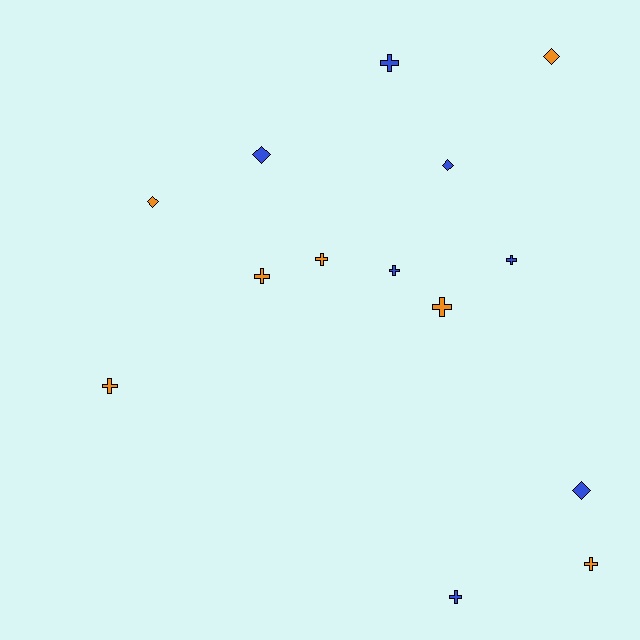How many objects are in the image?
There are 14 objects.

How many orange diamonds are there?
There are 2 orange diamonds.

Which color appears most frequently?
Orange, with 7 objects.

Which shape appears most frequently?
Cross, with 9 objects.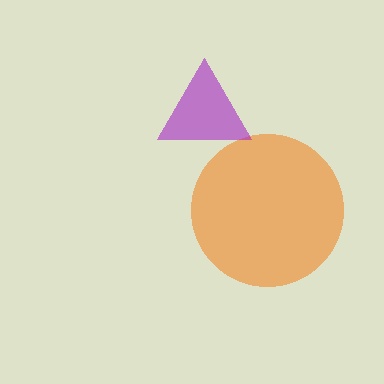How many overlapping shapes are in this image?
There are 2 overlapping shapes in the image.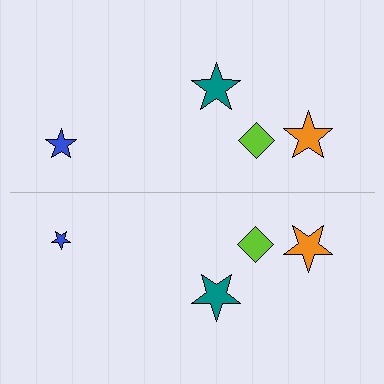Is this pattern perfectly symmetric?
No, the pattern is not perfectly symmetric. The blue star on the bottom side has a different size than its mirror counterpart.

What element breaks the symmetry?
The blue star on the bottom side has a different size than its mirror counterpart.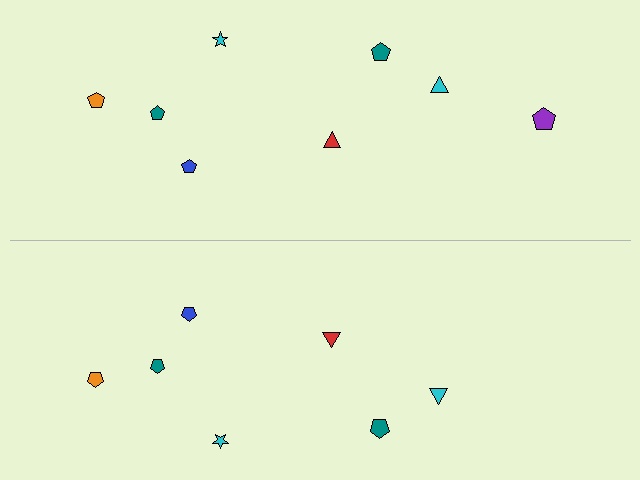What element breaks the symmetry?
A purple pentagon is missing from the bottom side.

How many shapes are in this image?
There are 15 shapes in this image.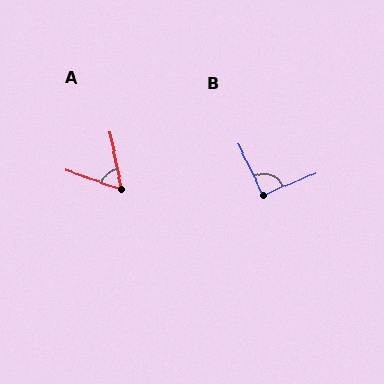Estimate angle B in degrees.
Approximately 92 degrees.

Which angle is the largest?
B, at approximately 92 degrees.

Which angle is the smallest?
A, at approximately 59 degrees.